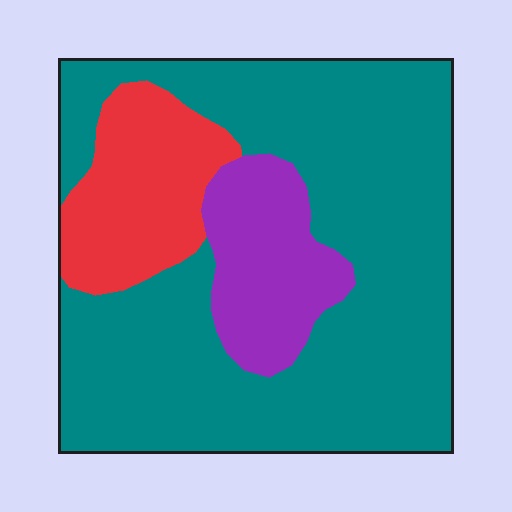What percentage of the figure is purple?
Purple takes up about one eighth (1/8) of the figure.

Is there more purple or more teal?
Teal.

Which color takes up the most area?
Teal, at roughly 70%.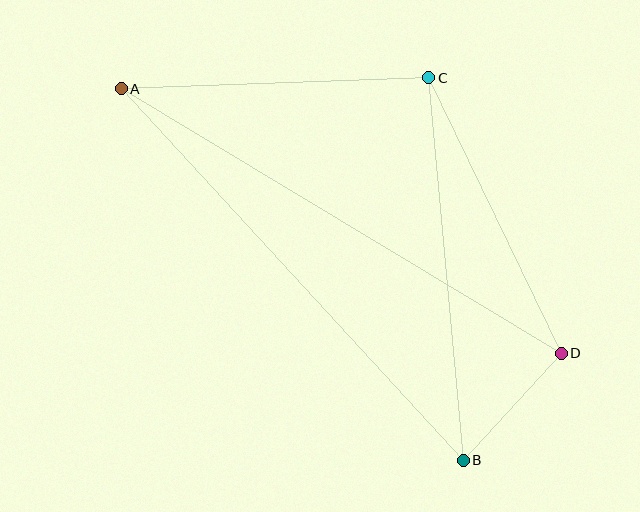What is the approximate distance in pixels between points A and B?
The distance between A and B is approximately 505 pixels.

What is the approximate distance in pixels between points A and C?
The distance between A and C is approximately 308 pixels.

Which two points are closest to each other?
Points B and D are closest to each other.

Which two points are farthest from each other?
Points A and D are farthest from each other.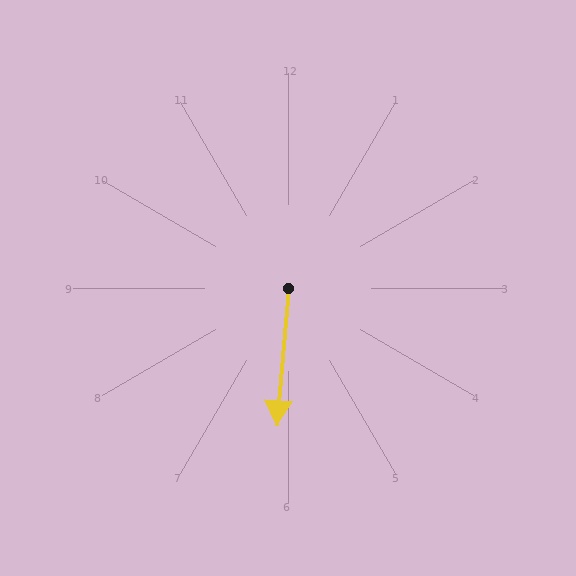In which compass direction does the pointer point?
South.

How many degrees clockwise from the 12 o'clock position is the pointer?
Approximately 185 degrees.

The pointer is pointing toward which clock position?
Roughly 6 o'clock.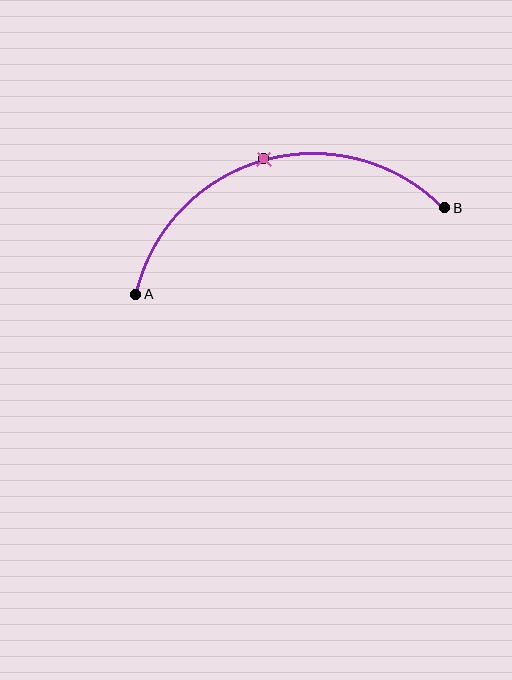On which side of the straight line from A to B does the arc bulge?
The arc bulges above the straight line connecting A and B.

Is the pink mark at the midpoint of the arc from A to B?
Yes. The pink mark lies on the arc at equal arc-length from both A and B — it is the arc midpoint.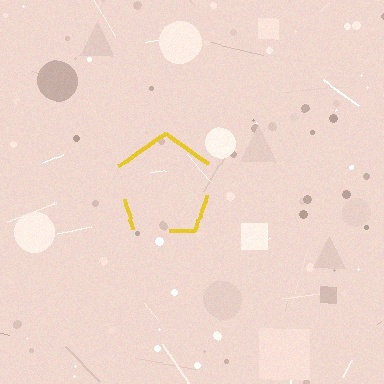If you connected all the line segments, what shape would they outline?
They would outline a pentagon.